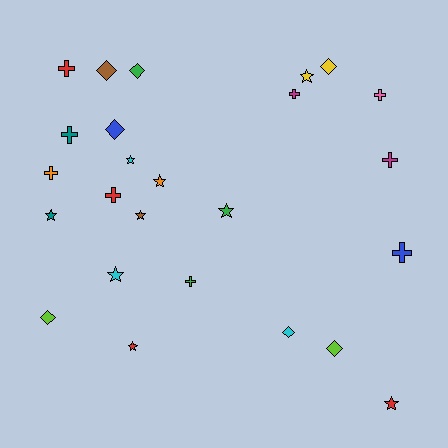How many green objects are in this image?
There are 3 green objects.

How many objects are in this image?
There are 25 objects.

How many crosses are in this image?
There are 9 crosses.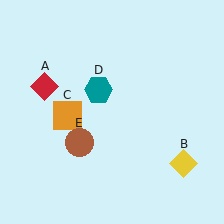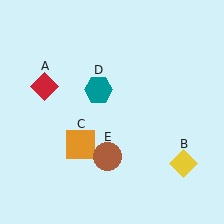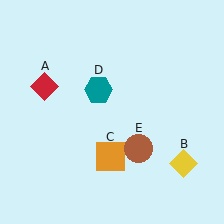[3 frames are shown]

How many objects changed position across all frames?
2 objects changed position: orange square (object C), brown circle (object E).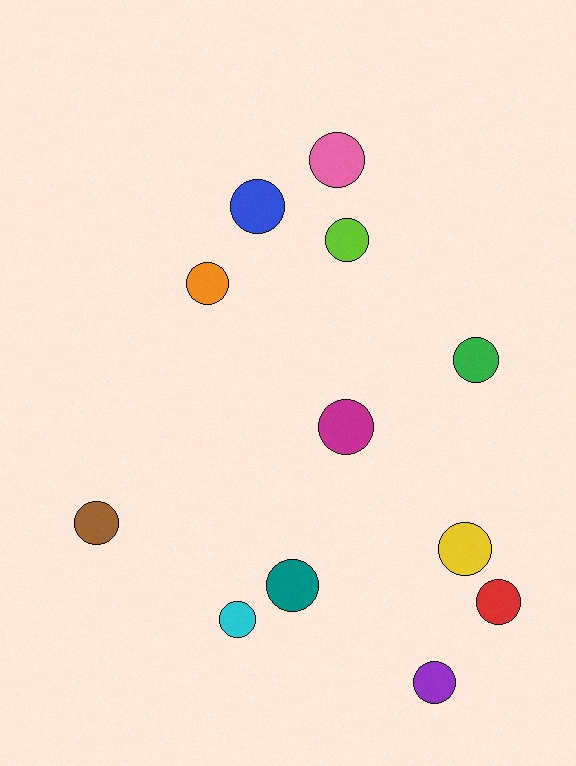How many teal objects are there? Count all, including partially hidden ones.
There is 1 teal object.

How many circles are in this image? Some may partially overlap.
There are 12 circles.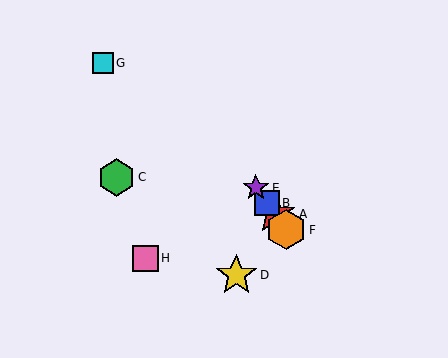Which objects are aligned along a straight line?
Objects A, B, E, F are aligned along a straight line.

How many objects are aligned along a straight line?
4 objects (A, B, E, F) are aligned along a straight line.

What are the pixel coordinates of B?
Object B is at (267, 203).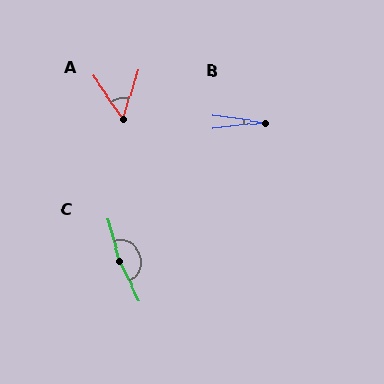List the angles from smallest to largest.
B (15°), A (51°), C (169°).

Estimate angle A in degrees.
Approximately 51 degrees.